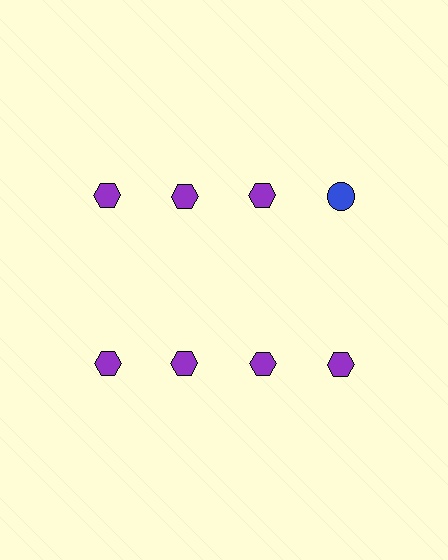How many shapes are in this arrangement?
There are 8 shapes arranged in a grid pattern.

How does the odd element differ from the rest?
It differs in both color (blue instead of purple) and shape (circle instead of hexagon).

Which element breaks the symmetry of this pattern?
The blue circle in the top row, second from right column breaks the symmetry. All other shapes are purple hexagons.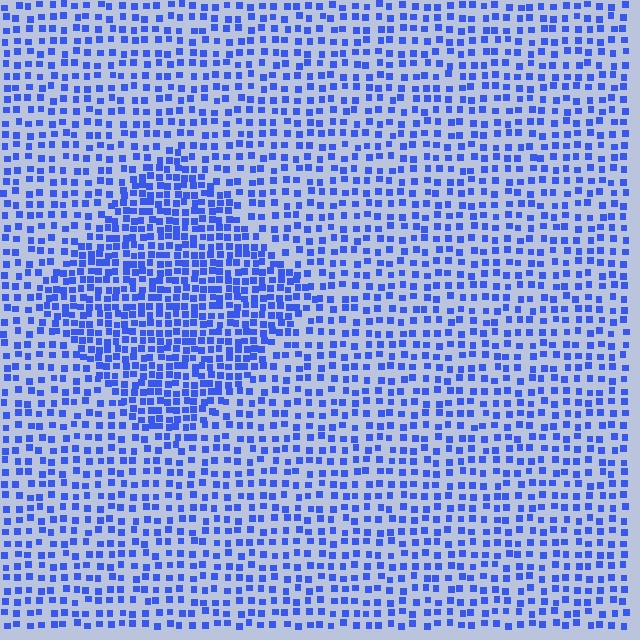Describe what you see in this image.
The image contains small blue elements arranged at two different densities. A diamond-shaped region is visible where the elements are more densely packed than the surrounding area.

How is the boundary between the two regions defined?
The boundary is defined by a change in element density (approximately 1.8x ratio). All elements are the same color, size, and shape.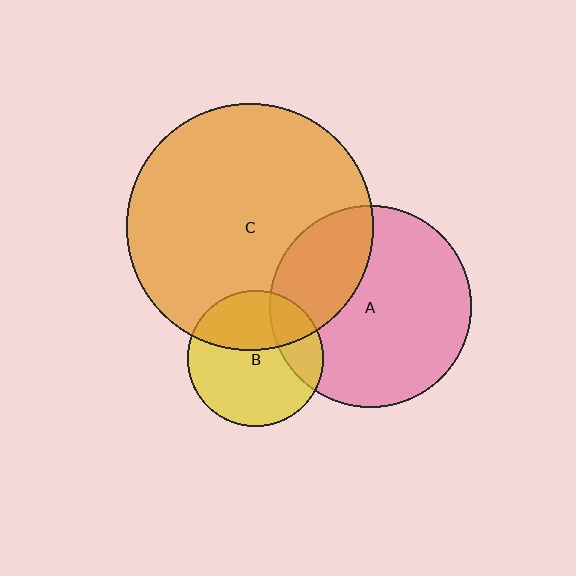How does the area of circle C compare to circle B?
Approximately 3.3 times.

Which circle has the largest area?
Circle C (orange).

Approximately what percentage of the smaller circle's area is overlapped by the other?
Approximately 30%.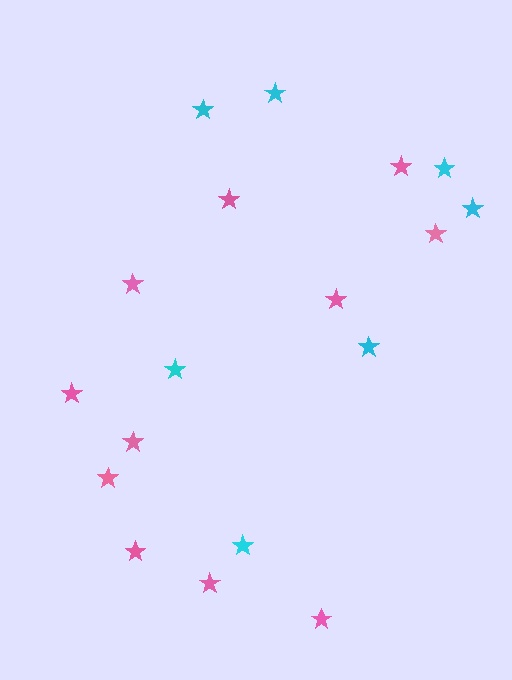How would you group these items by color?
There are 2 groups: one group of pink stars (11) and one group of cyan stars (7).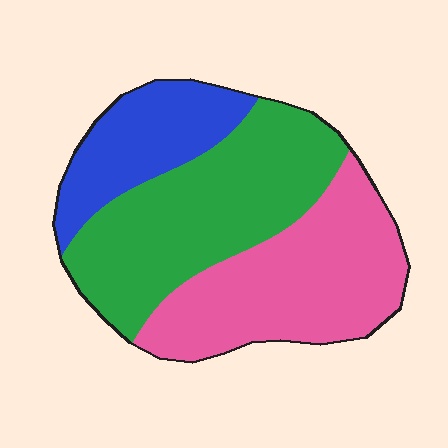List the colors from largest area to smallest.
From largest to smallest: green, pink, blue.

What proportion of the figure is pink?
Pink covers around 40% of the figure.